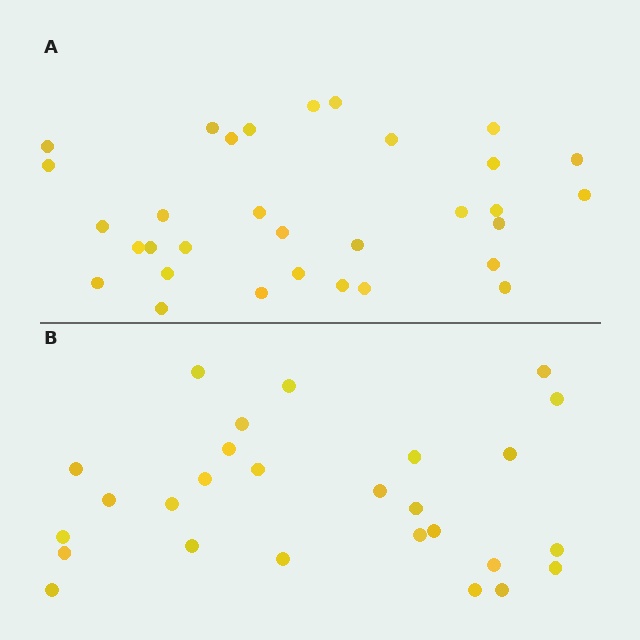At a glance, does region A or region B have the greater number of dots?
Region A (the top region) has more dots.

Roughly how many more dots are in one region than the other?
Region A has about 5 more dots than region B.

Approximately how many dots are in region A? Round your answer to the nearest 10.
About 30 dots. (The exact count is 32, which rounds to 30.)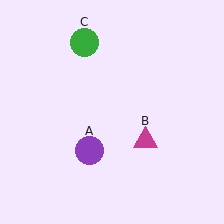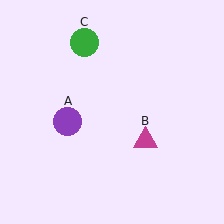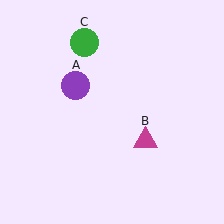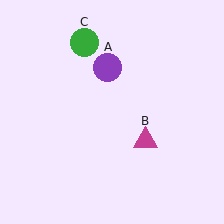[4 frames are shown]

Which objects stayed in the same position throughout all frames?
Magenta triangle (object B) and green circle (object C) remained stationary.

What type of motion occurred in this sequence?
The purple circle (object A) rotated clockwise around the center of the scene.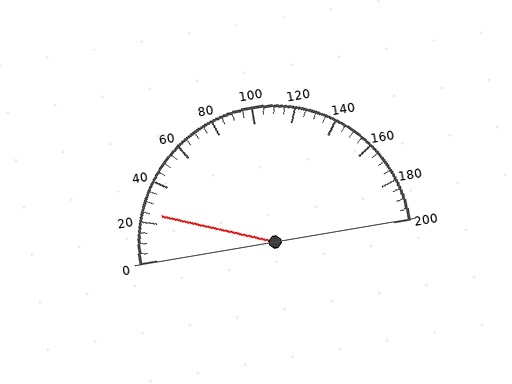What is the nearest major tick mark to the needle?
The nearest major tick mark is 20.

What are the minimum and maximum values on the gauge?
The gauge ranges from 0 to 200.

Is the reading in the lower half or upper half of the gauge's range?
The reading is in the lower half of the range (0 to 200).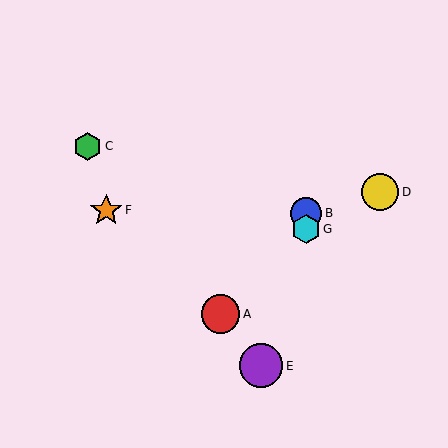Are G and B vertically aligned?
Yes, both are at x≈306.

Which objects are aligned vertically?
Objects B, G are aligned vertically.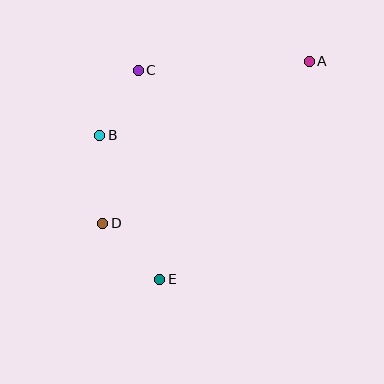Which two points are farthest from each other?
Points A and E are farthest from each other.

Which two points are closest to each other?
Points B and C are closest to each other.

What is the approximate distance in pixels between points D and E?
The distance between D and E is approximately 80 pixels.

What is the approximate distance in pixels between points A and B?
The distance between A and B is approximately 222 pixels.